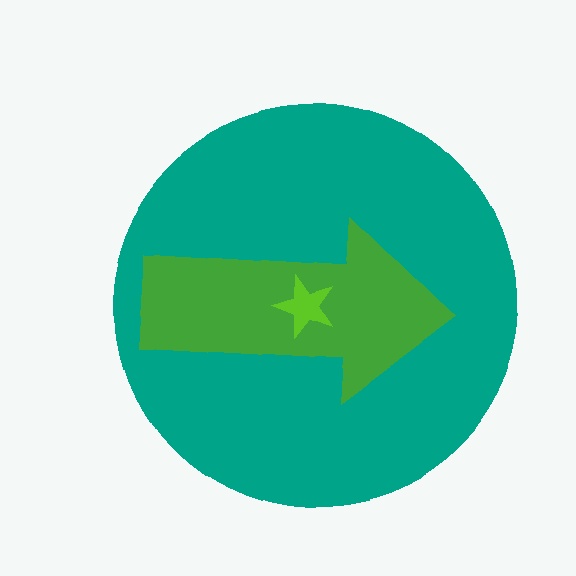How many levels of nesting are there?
3.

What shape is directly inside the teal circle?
The green arrow.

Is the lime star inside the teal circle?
Yes.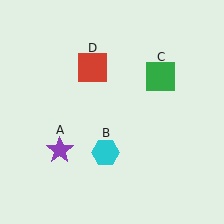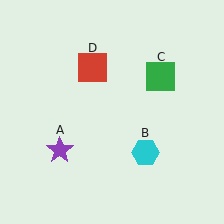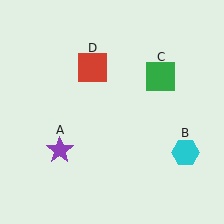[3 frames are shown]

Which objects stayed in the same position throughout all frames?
Purple star (object A) and green square (object C) and red square (object D) remained stationary.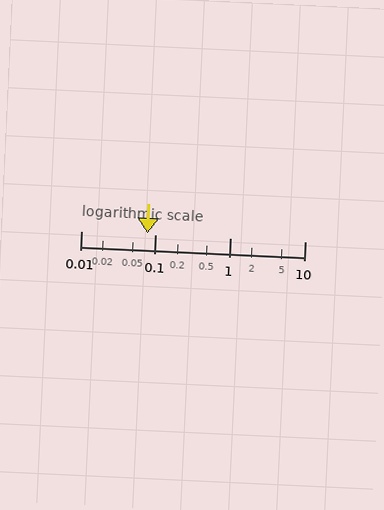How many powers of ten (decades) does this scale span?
The scale spans 3 decades, from 0.01 to 10.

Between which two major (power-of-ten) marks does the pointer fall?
The pointer is between 0.01 and 0.1.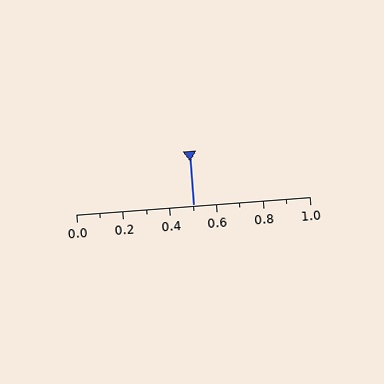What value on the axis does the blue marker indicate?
The marker indicates approximately 0.5.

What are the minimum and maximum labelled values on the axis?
The axis runs from 0.0 to 1.0.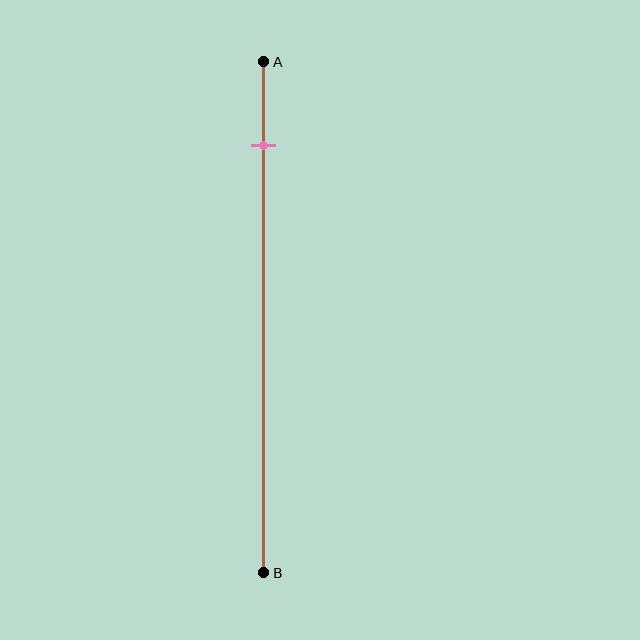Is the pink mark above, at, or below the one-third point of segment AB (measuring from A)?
The pink mark is above the one-third point of segment AB.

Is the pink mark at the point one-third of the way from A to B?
No, the mark is at about 15% from A, not at the 33% one-third point.